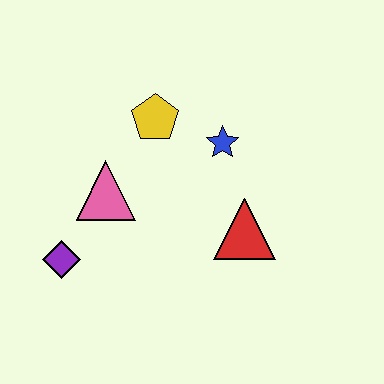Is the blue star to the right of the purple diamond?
Yes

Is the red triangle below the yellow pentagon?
Yes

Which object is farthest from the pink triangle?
The red triangle is farthest from the pink triangle.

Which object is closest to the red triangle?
The blue star is closest to the red triangle.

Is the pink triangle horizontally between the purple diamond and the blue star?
Yes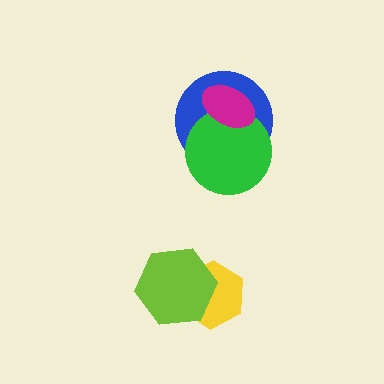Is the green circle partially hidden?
Yes, it is partially covered by another shape.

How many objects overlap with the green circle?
2 objects overlap with the green circle.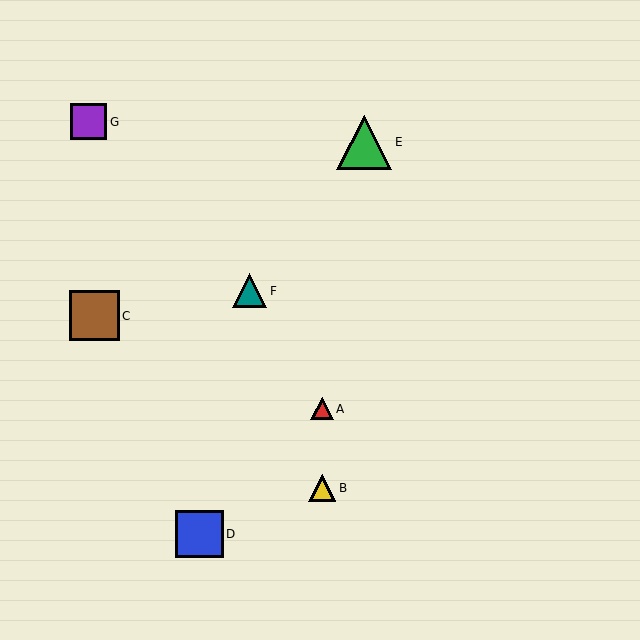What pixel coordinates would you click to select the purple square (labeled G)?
Click at (89, 122) to select the purple square G.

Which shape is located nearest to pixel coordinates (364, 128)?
The green triangle (labeled E) at (364, 142) is nearest to that location.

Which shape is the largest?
The green triangle (labeled E) is the largest.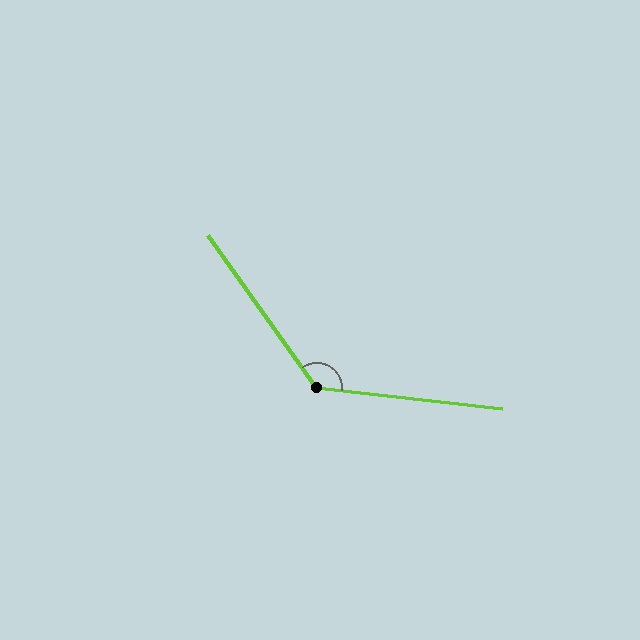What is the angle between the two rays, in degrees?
Approximately 132 degrees.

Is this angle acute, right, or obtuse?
It is obtuse.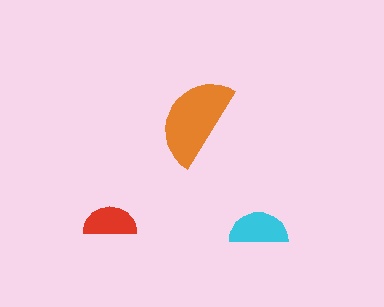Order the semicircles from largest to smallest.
the orange one, the cyan one, the red one.